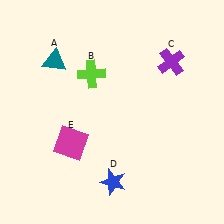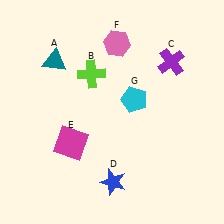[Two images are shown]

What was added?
A pink hexagon (F), a cyan pentagon (G) were added in Image 2.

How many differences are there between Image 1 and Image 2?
There are 2 differences between the two images.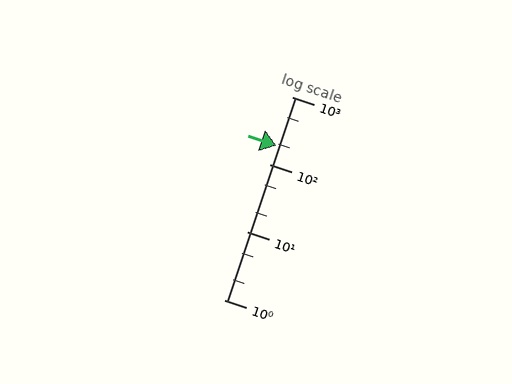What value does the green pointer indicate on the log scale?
The pointer indicates approximately 190.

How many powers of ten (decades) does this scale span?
The scale spans 3 decades, from 1 to 1000.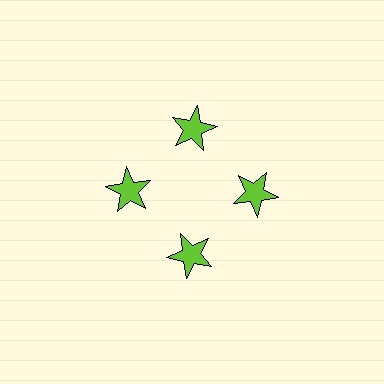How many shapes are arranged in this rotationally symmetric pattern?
There are 4 shapes, arranged in 4 groups of 1.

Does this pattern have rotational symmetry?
Yes, this pattern has 4-fold rotational symmetry. It looks the same after rotating 90 degrees around the center.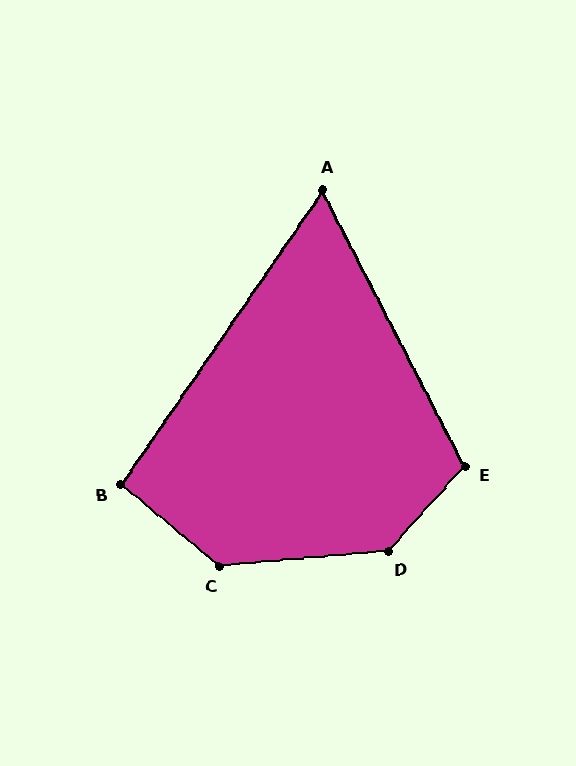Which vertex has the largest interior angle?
D, at approximately 137 degrees.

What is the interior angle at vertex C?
Approximately 135 degrees (obtuse).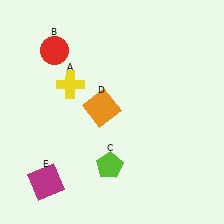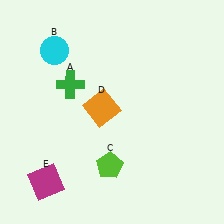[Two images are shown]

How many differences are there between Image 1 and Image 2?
There are 2 differences between the two images.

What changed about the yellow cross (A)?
In Image 1, A is yellow. In Image 2, it changed to green.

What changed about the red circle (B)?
In Image 1, B is red. In Image 2, it changed to cyan.